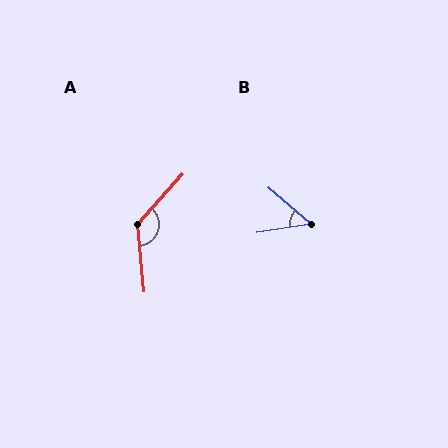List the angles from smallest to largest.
B (49°), A (133°).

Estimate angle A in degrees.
Approximately 133 degrees.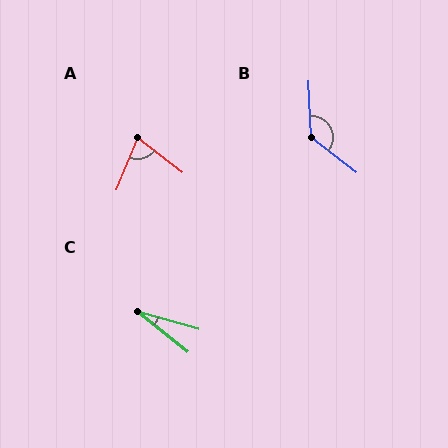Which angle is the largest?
B, at approximately 131 degrees.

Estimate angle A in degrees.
Approximately 74 degrees.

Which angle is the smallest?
C, at approximately 23 degrees.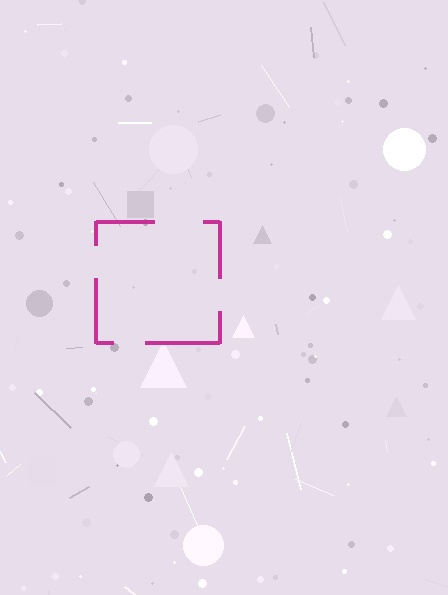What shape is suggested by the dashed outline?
The dashed outline suggests a square.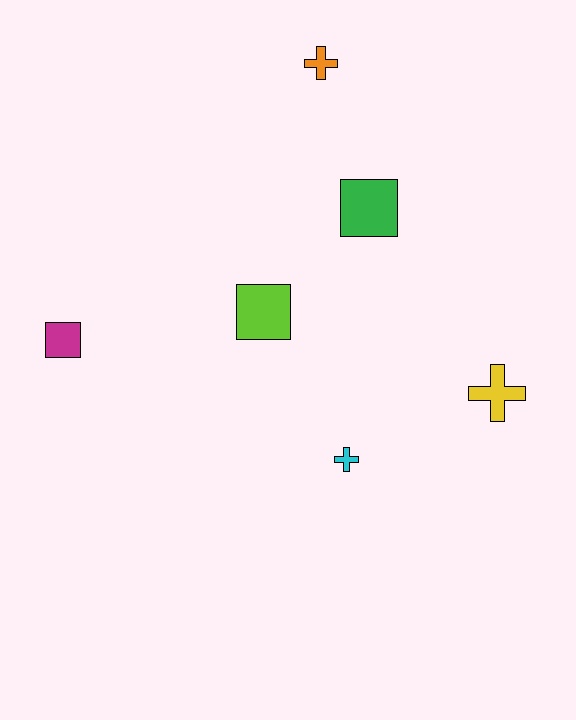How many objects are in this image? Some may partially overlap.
There are 6 objects.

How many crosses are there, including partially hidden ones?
There are 3 crosses.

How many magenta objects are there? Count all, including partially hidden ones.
There is 1 magenta object.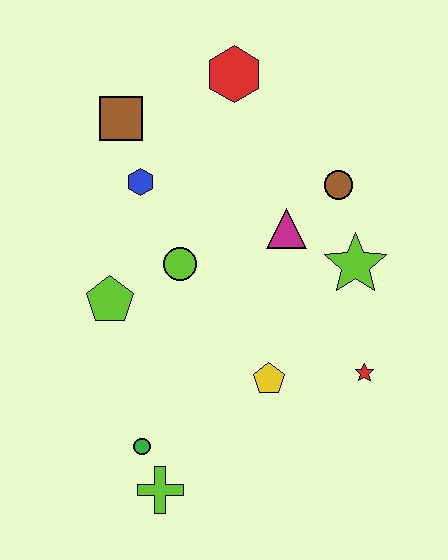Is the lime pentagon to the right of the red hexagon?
No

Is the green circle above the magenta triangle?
No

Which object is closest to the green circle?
The lime cross is closest to the green circle.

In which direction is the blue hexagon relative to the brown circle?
The blue hexagon is to the left of the brown circle.